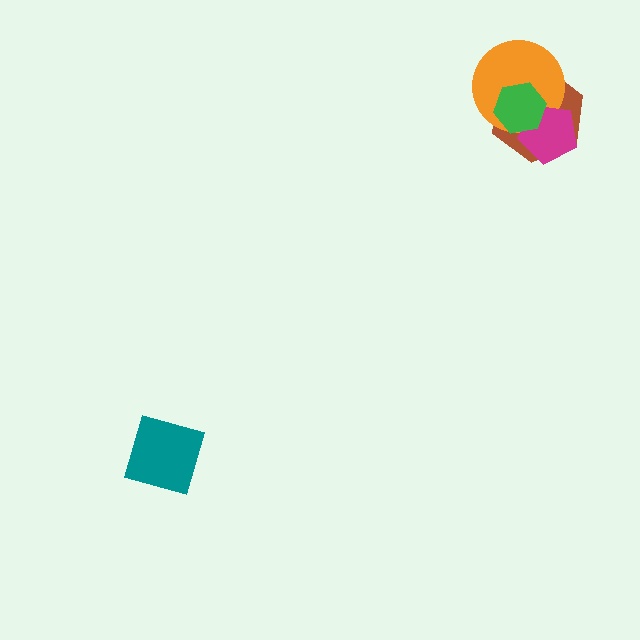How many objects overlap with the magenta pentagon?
3 objects overlap with the magenta pentagon.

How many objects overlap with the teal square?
0 objects overlap with the teal square.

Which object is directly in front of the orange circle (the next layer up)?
The magenta pentagon is directly in front of the orange circle.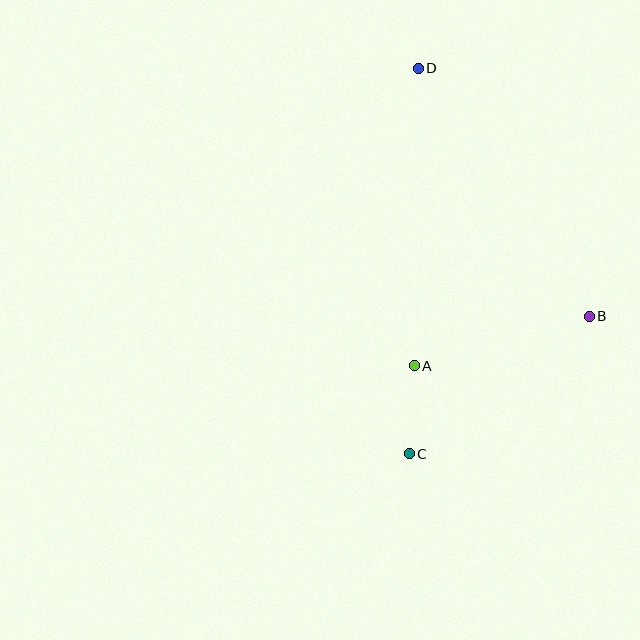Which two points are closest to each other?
Points A and C are closest to each other.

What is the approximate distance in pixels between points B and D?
The distance between B and D is approximately 301 pixels.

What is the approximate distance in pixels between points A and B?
The distance between A and B is approximately 182 pixels.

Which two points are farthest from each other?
Points C and D are farthest from each other.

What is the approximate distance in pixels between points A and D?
The distance between A and D is approximately 297 pixels.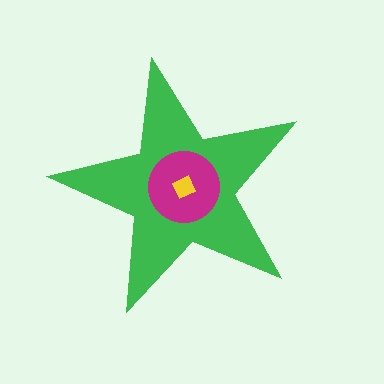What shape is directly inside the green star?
The magenta circle.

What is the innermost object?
The yellow square.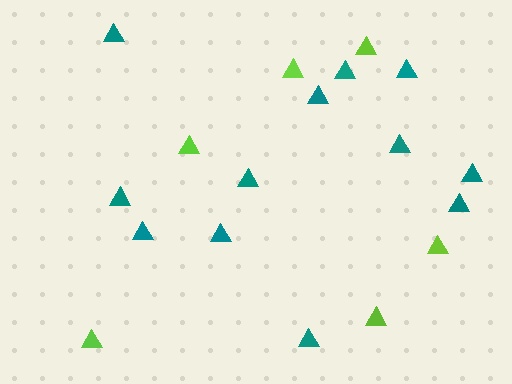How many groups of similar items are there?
There are 2 groups: one group of lime triangles (6) and one group of teal triangles (12).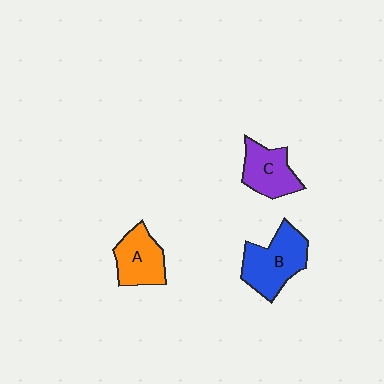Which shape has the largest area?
Shape B (blue).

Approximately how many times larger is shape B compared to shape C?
Approximately 1.3 times.